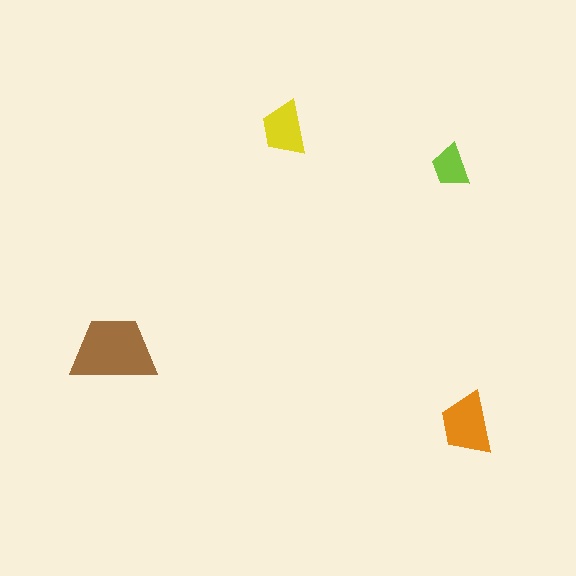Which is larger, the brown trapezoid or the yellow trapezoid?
The brown one.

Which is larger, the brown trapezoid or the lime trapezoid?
The brown one.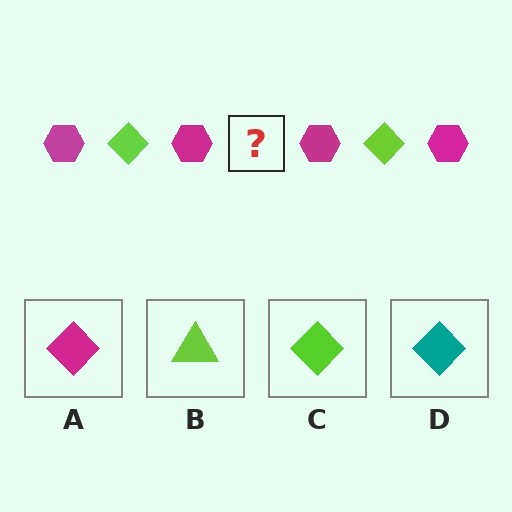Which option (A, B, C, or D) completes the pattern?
C.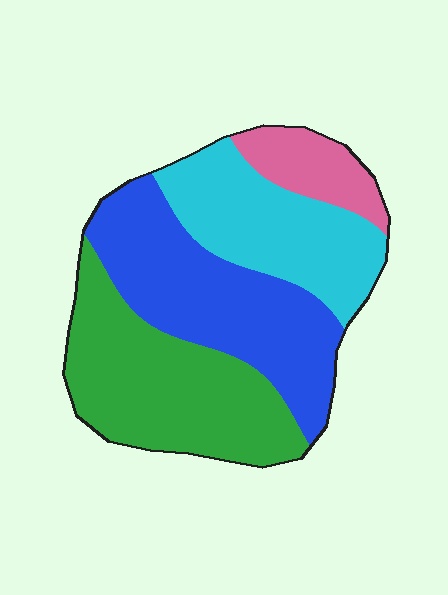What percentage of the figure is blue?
Blue takes up about one third (1/3) of the figure.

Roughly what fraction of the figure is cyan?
Cyan covers roughly 25% of the figure.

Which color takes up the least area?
Pink, at roughly 10%.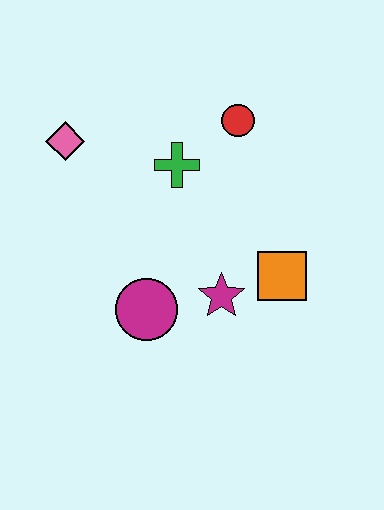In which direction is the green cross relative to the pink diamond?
The green cross is to the right of the pink diamond.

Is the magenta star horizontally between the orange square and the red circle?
No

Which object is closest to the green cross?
The red circle is closest to the green cross.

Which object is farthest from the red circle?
The magenta circle is farthest from the red circle.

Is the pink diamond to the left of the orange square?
Yes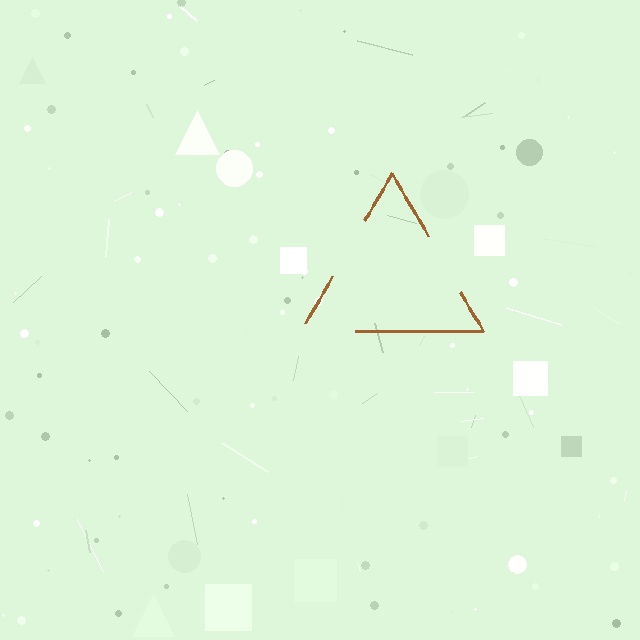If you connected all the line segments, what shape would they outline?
They would outline a triangle.